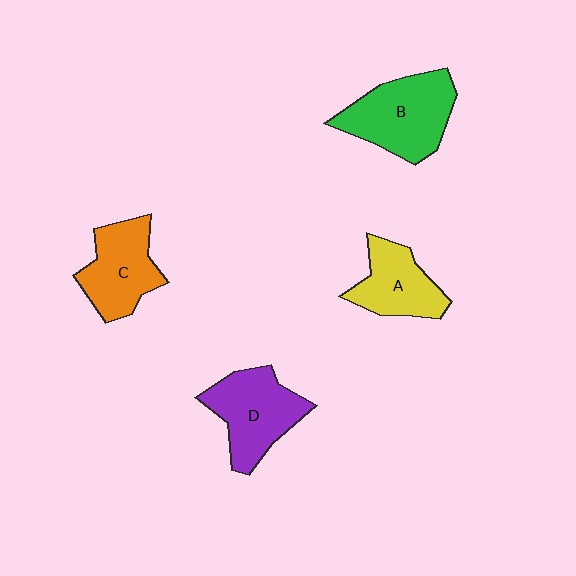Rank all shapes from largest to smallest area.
From largest to smallest: B (green), D (purple), C (orange), A (yellow).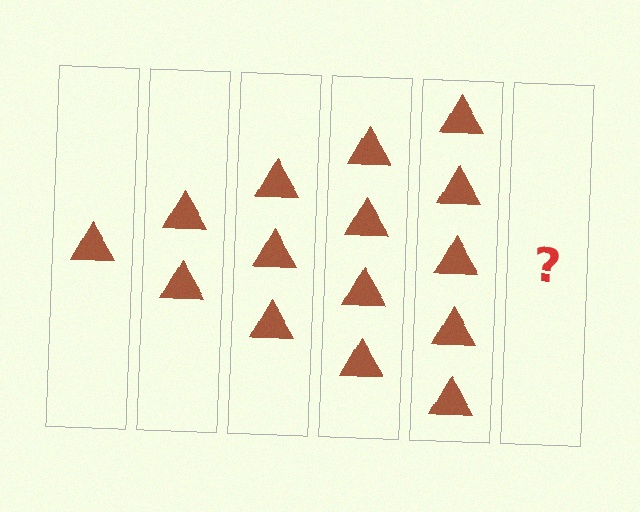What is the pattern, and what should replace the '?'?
The pattern is that each step adds one more triangle. The '?' should be 6 triangles.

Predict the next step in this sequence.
The next step is 6 triangles.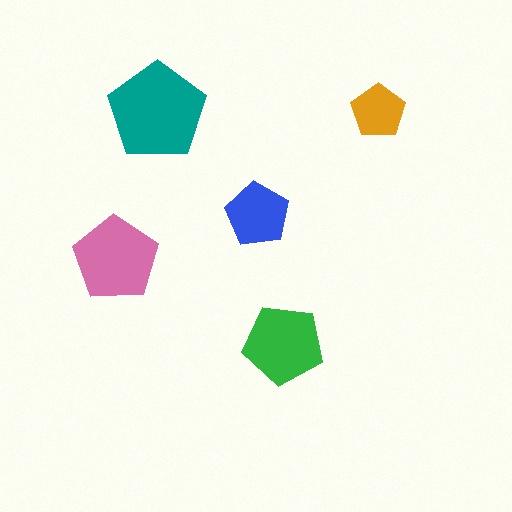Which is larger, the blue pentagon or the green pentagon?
The green one.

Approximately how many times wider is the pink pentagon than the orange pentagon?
About 1.5 times wider.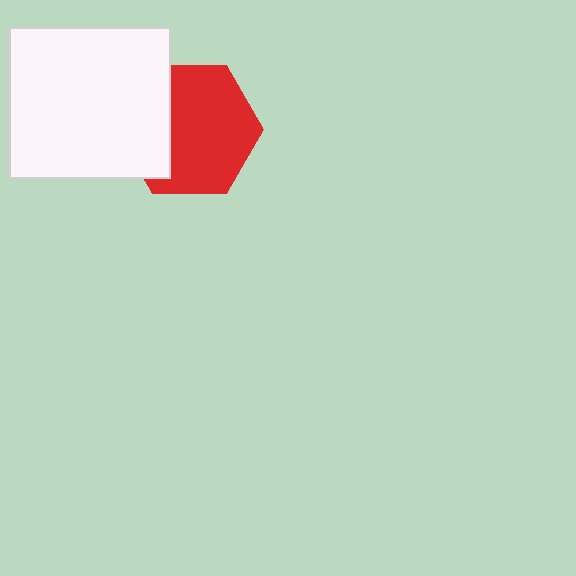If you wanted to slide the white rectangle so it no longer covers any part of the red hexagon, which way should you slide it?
Slide it left — that is the most direct way to separate the two shapes.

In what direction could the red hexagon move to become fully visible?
The red hexagon could move right. That would shift it out from behind the white rectangle entirely.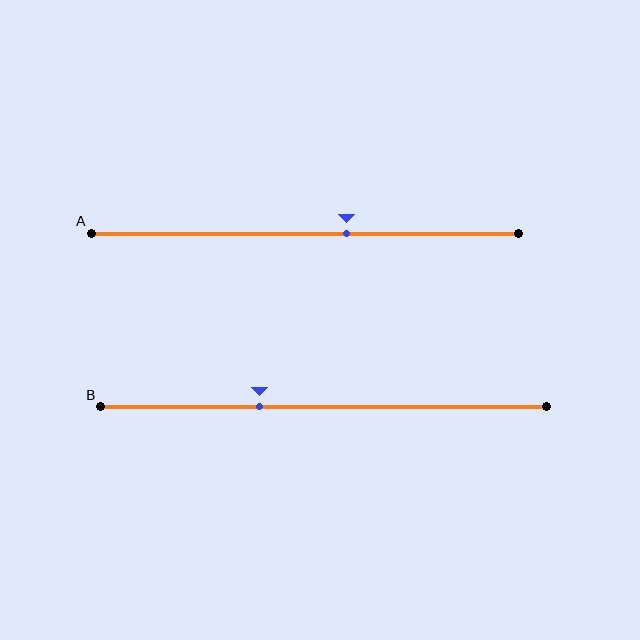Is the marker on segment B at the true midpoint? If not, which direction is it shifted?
No, the marker on segment B is shifted to the left by about 14% of the segment length.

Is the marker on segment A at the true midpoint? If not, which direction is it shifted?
No, the marker on segment A is shifted to the right by about 10% of the segment length.